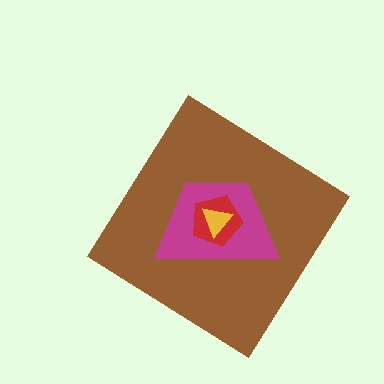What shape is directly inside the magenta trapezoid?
The red pentagon.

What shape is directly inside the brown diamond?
The magenta trapezoid.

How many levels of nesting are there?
4.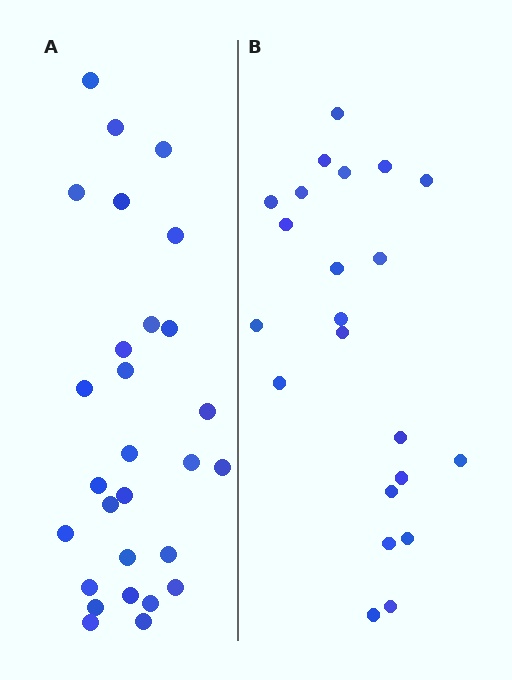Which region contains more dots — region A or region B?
Region A (the left region) has more dots.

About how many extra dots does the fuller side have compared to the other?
Region A has about 6 more dots than region B.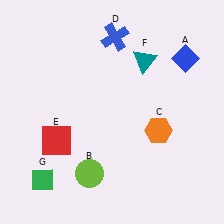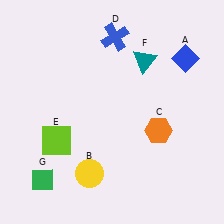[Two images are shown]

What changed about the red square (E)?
In Image 1, E is red. In Image 2, it changed to lime.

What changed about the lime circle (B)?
In Image 1, B is lime. In Image 2, it changed to yellow.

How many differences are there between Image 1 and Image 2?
There are 2 differences between the two images.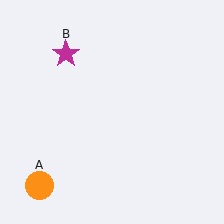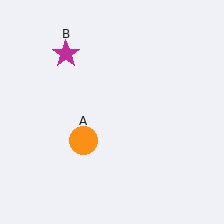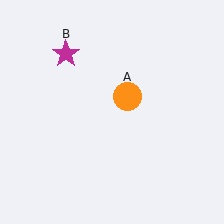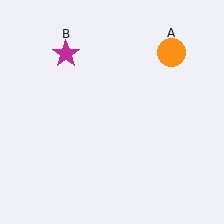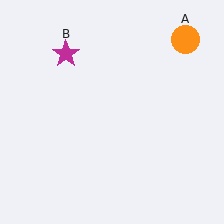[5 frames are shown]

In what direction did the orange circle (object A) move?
The orange circle (object A) moved up and to the right.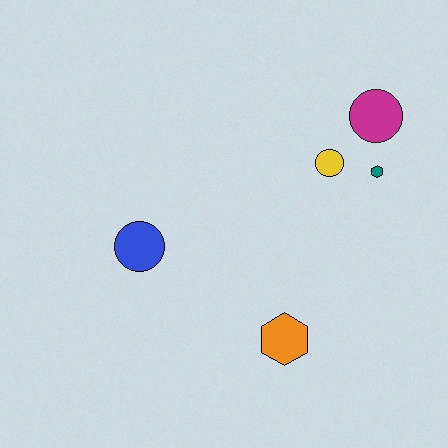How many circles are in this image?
There are 3 circles.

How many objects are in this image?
There are 5 objects.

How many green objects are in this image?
There are no green objects.